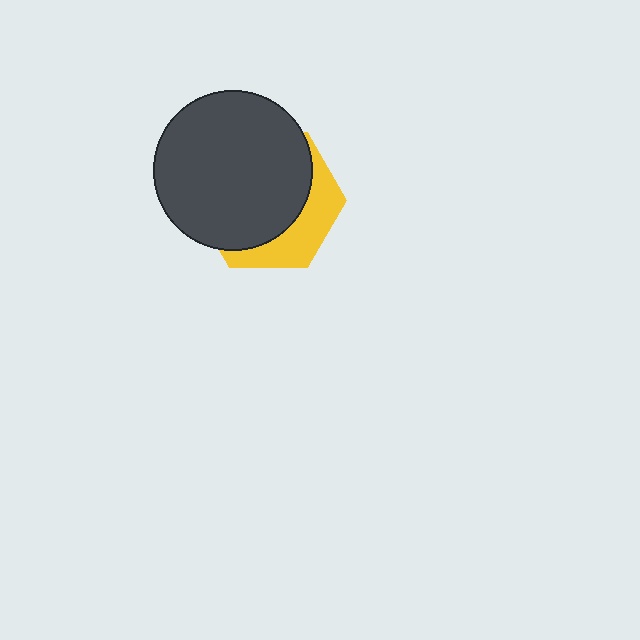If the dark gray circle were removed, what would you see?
You would see the complete yellow hexagon.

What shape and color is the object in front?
The object in front is a dark gray circle.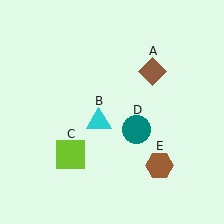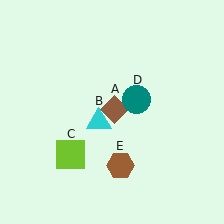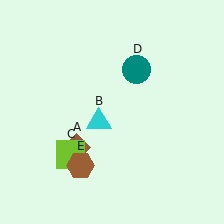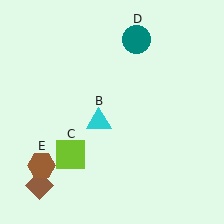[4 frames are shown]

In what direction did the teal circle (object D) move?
The teal circle (object D) moved up.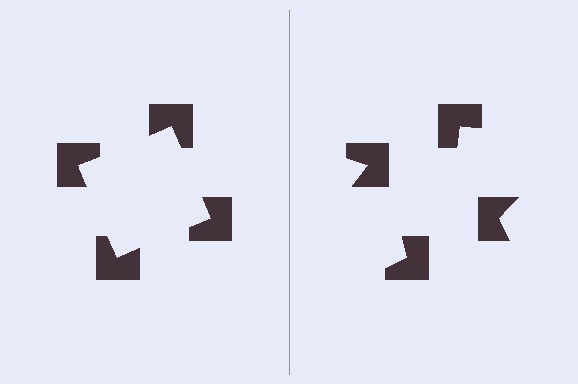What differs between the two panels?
The notched squares are positioned identically on both sides; only the wedge orientations differ. On the left they align to a square; on the right they are misaligned.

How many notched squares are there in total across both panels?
8 — 4 on each side.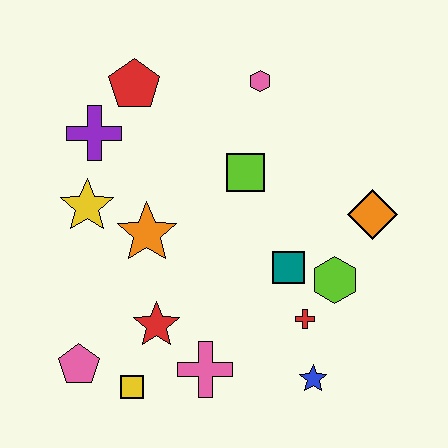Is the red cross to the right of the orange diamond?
No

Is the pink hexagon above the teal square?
Yes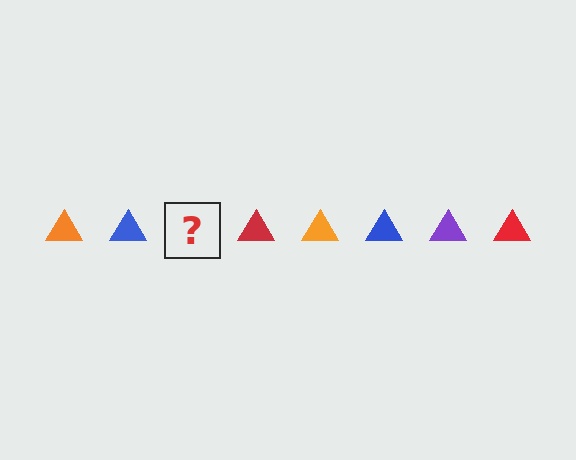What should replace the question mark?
The question mark should be replaced with a purple triangle.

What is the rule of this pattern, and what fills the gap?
The rule is that the pattern cycles through orange, blue, purple, red triangles. The gap should be filled with a purple triangle.